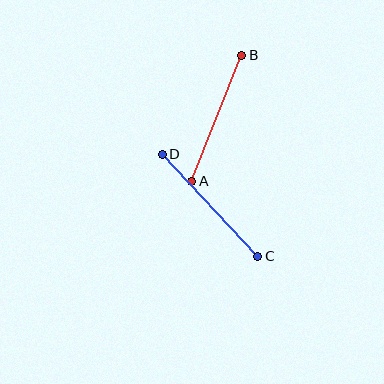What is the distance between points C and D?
The distance is approximately 140 pixels.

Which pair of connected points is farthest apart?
Points C and D are farthest apart.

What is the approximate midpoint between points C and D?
The midpoint is at approximately (210, 205) pixels.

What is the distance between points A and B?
The distance is approximately 136 pixels.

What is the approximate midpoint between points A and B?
The midpoint is at approximately (217, 118) pixels.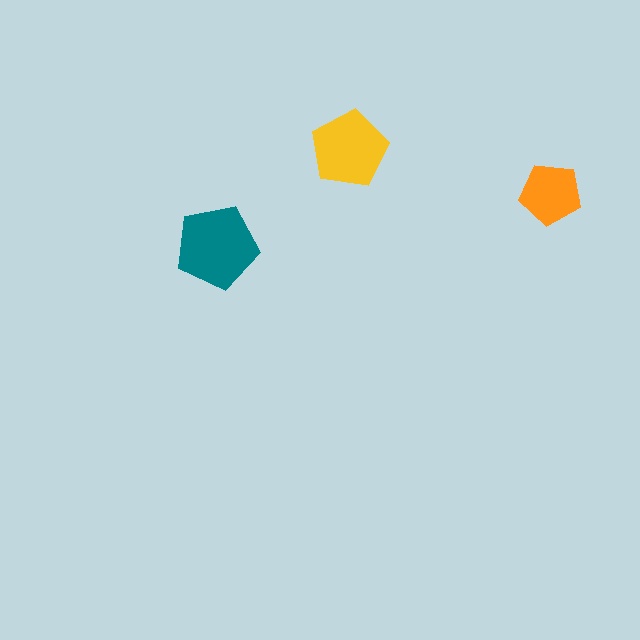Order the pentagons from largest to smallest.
the teal one, the yellow one, the orange one.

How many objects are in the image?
There are 3 objects in the image.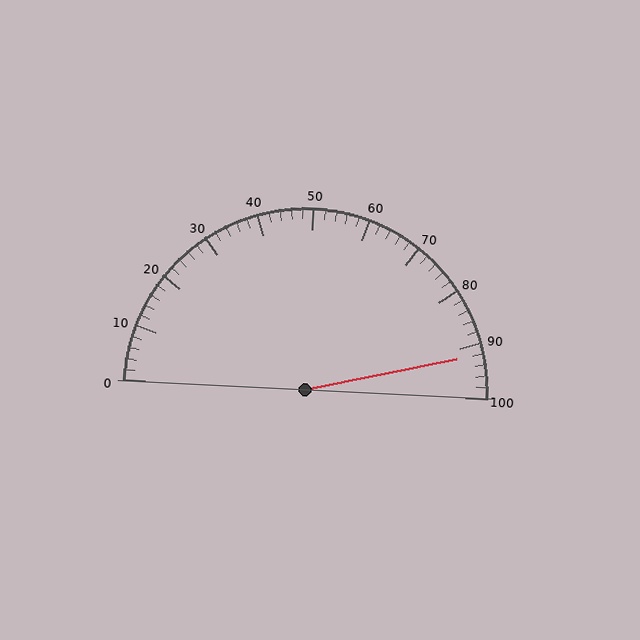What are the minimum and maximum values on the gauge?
The gauge ranges from 0 to 100.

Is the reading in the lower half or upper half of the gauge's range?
The reading is in the upper half of the range (0 to 100).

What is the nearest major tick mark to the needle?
The nearest major tick mark is 90.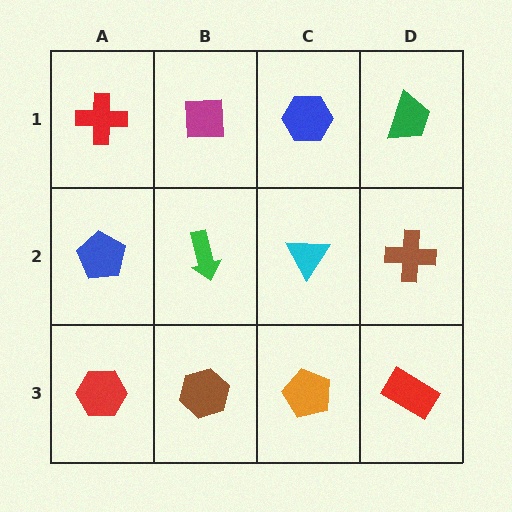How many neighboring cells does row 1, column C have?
3.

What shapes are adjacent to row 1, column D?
A brown cross (row 2, column D), a blue hexagon (row 1, column C).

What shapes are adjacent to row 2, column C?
A blue hexagon (row 1, column C), an orange pentagon (row 3, column C), a green arrow (row 2, column B), a brown cross (row 2, column D).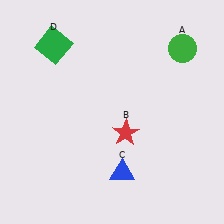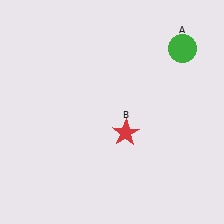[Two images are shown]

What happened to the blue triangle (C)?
The blue triangle (C) was removed in Image 2. It was in the bottom-right area of Image 1.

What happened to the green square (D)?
The green square (D) was removed in Image 2. It was in the top-left area of Image 1.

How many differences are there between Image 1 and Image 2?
There are 2 differences between the two images.